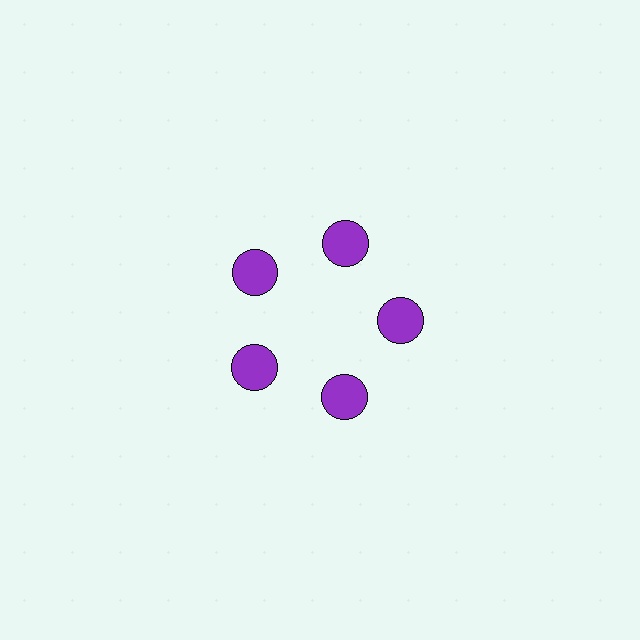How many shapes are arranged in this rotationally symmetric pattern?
There are 5 shapes, arranged in 5 groups of 1.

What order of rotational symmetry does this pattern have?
This pattern has 5-fold rotational symmetry.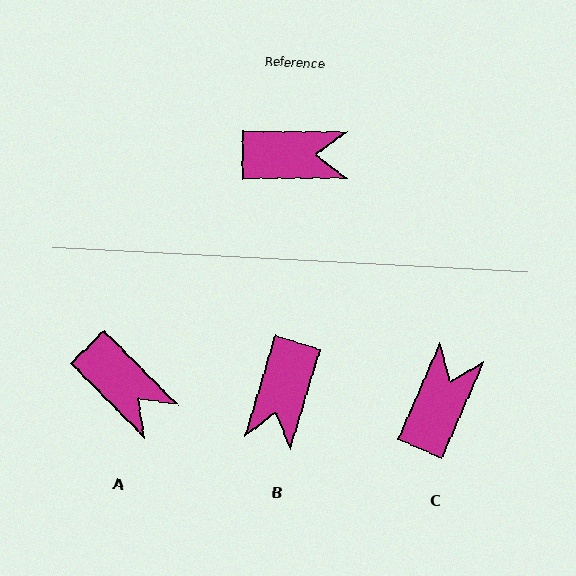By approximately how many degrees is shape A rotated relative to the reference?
Approximately 45 degrees clockwise.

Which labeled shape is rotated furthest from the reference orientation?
B, about 107 degrees away.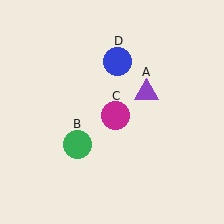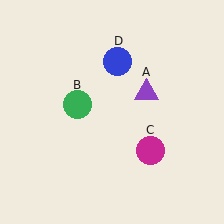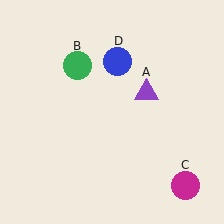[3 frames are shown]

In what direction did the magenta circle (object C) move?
The magenta circle (object C) moved down and to the right.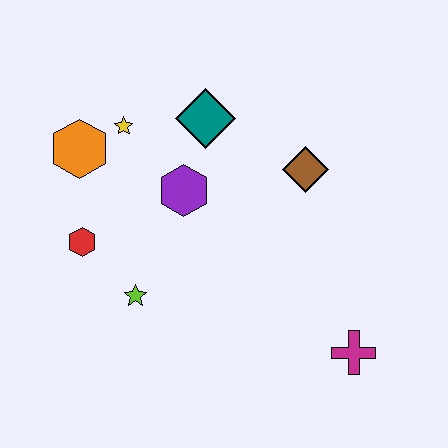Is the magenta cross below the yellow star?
Yes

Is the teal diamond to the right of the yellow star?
Yes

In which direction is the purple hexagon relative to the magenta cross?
The purple hexagon is to the left of the magenta cross.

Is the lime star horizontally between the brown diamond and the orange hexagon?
Yes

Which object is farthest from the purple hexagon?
The magenta cross is farthest from the purple hexagon.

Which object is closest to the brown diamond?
The teal diamond is closest to the brown diamond.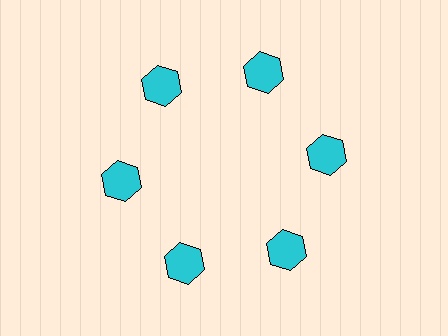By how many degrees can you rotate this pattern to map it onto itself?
The pattern maps onto itself every 60 degrees of rotation.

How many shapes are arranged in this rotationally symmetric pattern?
There are 6 shapes, arranged in 6 groups of 1.